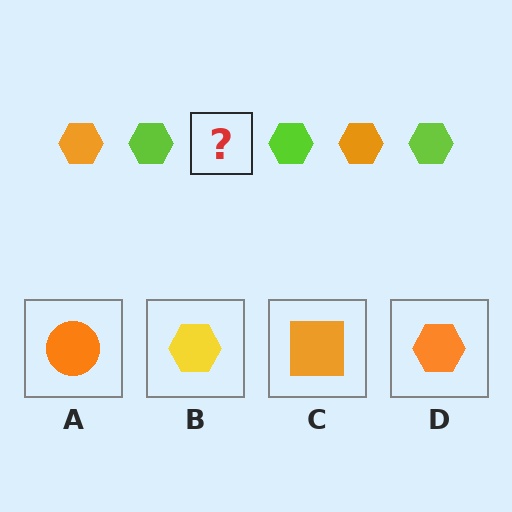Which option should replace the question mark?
Option D.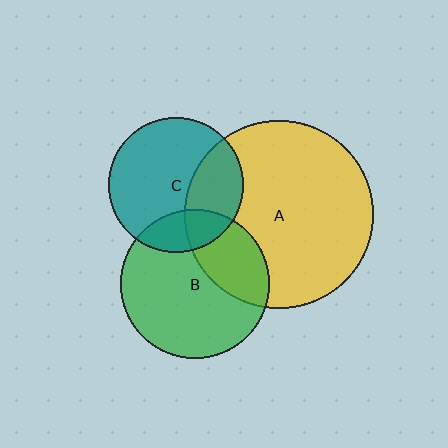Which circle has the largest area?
Circle A (yellow).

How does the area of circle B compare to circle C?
Approximately 1.2 times.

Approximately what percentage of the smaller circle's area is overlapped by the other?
Approximately 30%.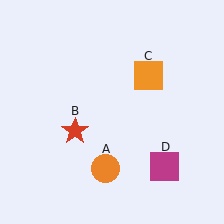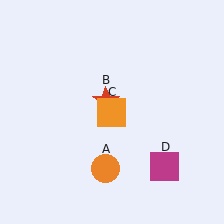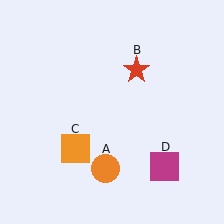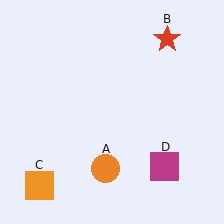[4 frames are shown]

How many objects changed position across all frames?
2 objects changed position: red star (object B), orange square (object C).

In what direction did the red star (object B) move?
The red star (object B) moved up and to the right.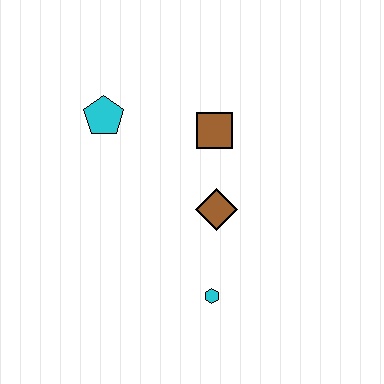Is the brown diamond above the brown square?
No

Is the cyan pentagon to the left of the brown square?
Yes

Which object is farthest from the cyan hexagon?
The cyan pentagon is farthest from the cyan hexagon.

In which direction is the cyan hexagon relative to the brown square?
The cyan hexagon is below the brown square.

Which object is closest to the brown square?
The brown diamond is closest to the brown square.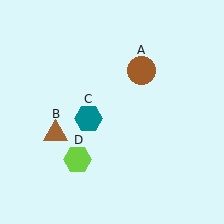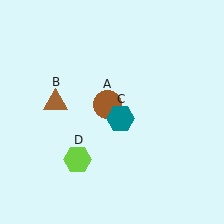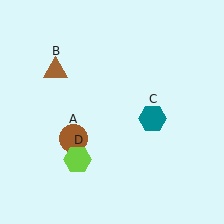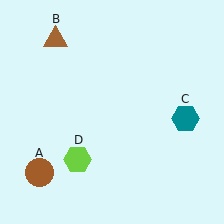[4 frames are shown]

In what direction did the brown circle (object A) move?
The brown circle (object A) moved down and to the left.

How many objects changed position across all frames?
3 objects changed position: brown circle (object A), brown triangle (object B), teal hexagon (object C).